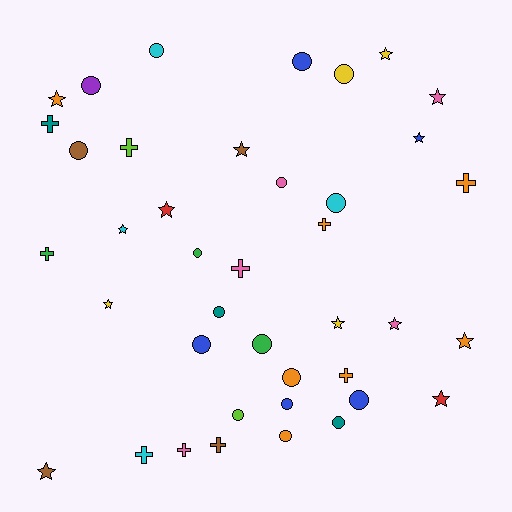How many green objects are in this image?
There are 3 green objects.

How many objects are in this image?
There are 40 objects.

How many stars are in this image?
There are 13 stars.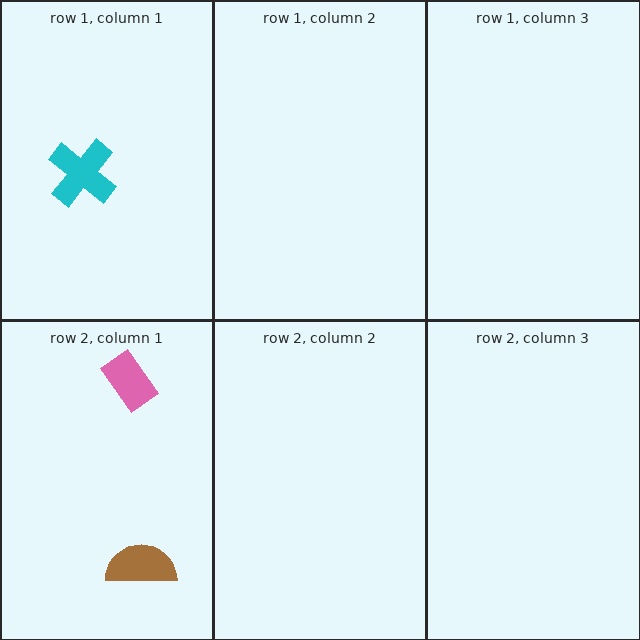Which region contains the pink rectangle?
The row 2, column 1 region.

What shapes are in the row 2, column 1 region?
The pink rectangle, the brown semicircle.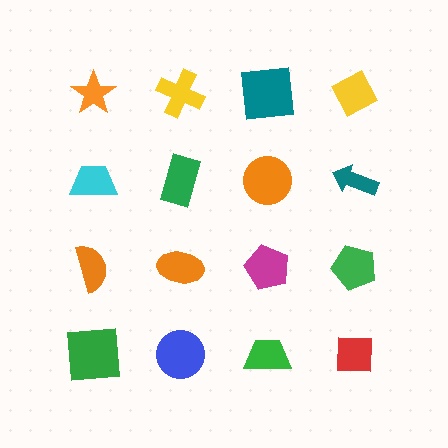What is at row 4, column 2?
A blue circle.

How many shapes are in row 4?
4 shapes.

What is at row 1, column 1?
An orange star.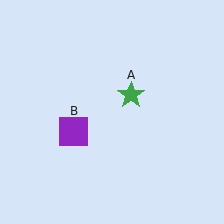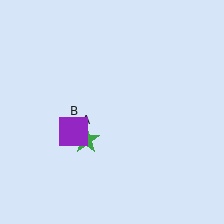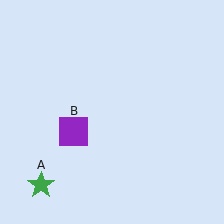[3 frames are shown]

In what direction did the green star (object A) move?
The green star (object A) moved down and to the left.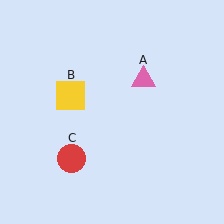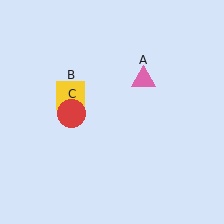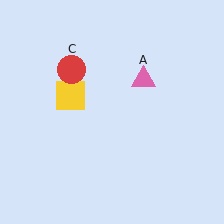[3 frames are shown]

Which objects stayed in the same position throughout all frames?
Pink triangle (object A) and yellow square (object B) remained stationary.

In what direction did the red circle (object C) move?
The red circle (object C) moved up.